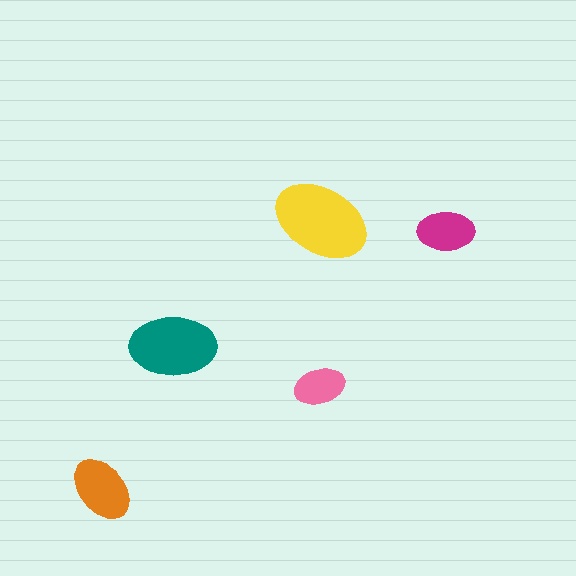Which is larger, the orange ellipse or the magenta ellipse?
The orange one.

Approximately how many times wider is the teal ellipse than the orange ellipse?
About 1.5 times wider.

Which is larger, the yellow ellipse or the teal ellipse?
The yellow one.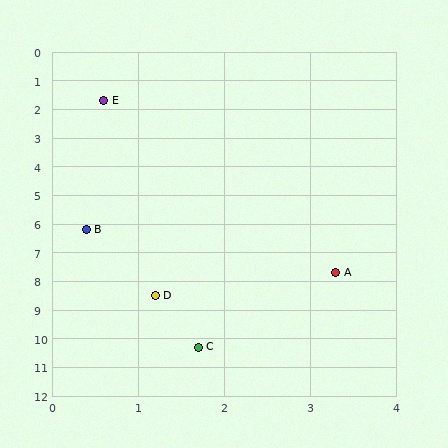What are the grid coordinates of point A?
Point A is at approximately (3.3, 7.7).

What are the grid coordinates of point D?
Point D is at approximately (1.2, 8.5).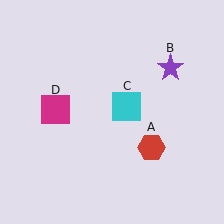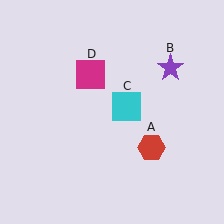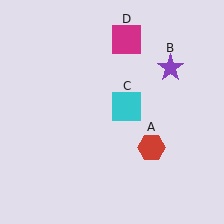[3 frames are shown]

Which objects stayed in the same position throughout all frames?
Red hexagon (object A) and purple star (object B) and cyan square (object C) remained stationary.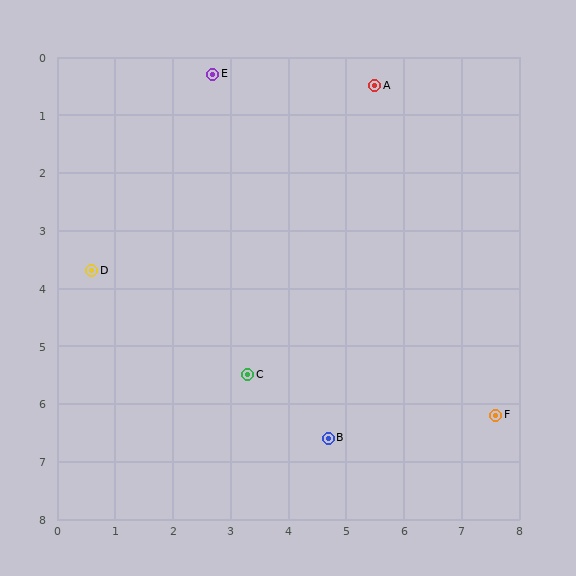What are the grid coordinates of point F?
Point F is at approximately (7.6, 6.2).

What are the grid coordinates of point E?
Point E is at approximately (2.7, 0.3).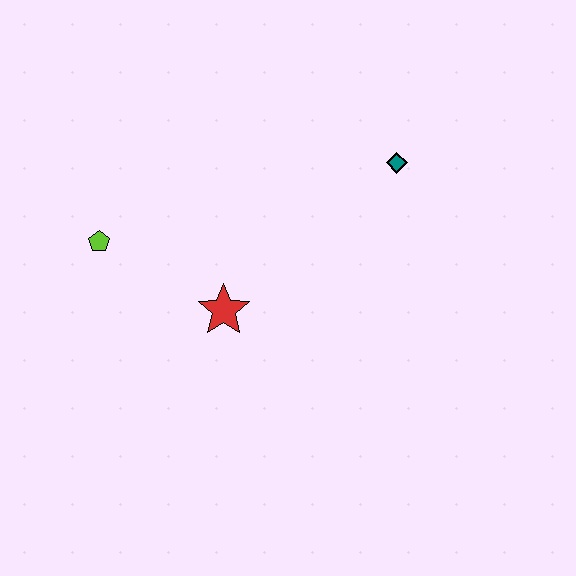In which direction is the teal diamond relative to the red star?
The teal diamond is to the right of the red star.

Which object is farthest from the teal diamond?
The lime pentagon is farthest from the teal diamond.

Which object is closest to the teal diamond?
The red star is closest to the teal diamond.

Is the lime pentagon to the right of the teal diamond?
No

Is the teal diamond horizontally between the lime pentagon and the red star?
No